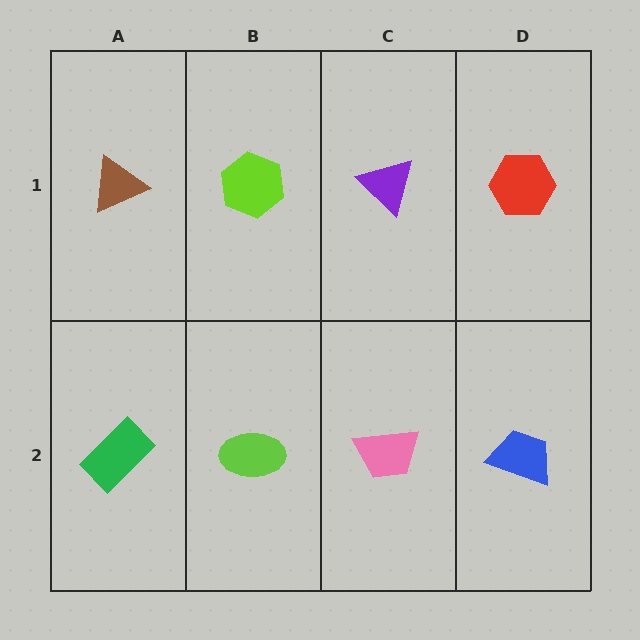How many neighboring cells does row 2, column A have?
2.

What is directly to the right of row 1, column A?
A lime hexagon.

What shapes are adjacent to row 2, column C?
A purple triangle (row 1, column C), a lime ellipse (row 2, column B), a blue trapezoid (row 2, column D).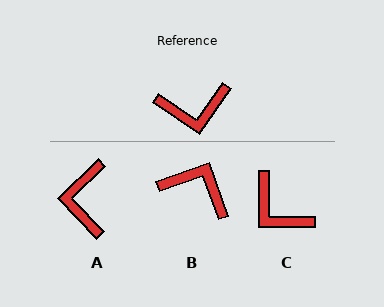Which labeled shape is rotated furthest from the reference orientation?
B, about 144 degrees away.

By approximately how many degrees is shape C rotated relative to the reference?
Approximately 55 degrees clockwise.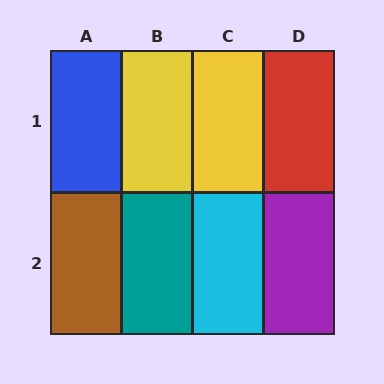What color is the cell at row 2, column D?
Purple.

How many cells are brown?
1 cell is brown.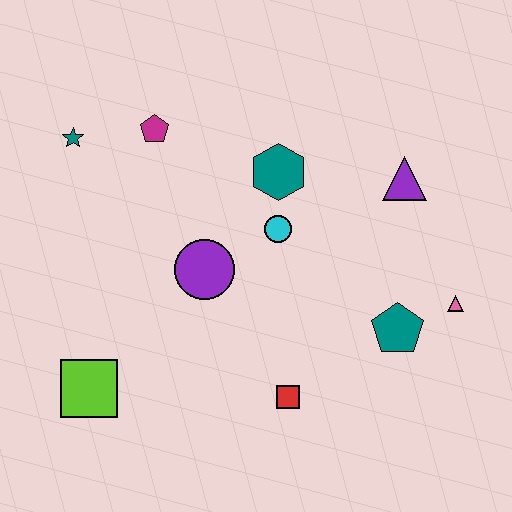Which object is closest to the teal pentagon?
The pink triangle is closest to the teal pentagon.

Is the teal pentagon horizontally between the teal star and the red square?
No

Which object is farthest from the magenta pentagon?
The pink triangle is farthest from the magenta pentagon.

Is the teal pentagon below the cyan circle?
Yes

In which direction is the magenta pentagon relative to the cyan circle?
The magenta pentagon is to the left of the cyan circle.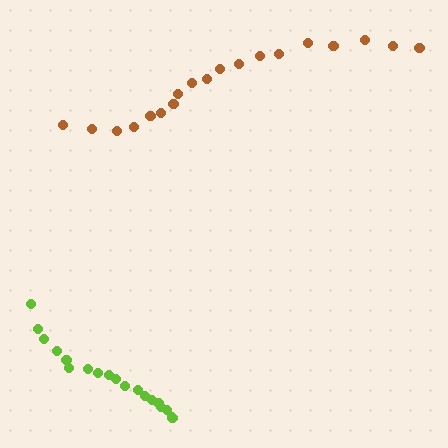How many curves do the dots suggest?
There are 2 distinct paths.